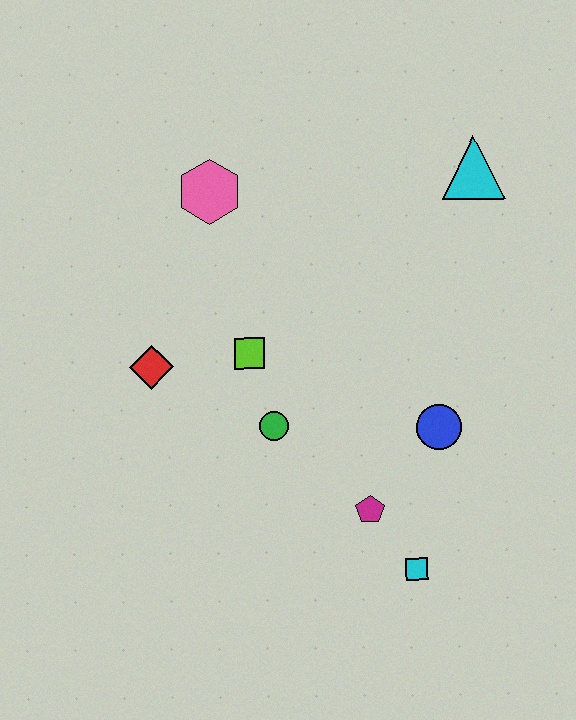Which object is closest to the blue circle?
The magenta pentagon is closest to the blue circle.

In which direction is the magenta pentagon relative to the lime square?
The magenta pentagon is below the lime square.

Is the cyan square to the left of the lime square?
No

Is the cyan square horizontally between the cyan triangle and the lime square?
Yes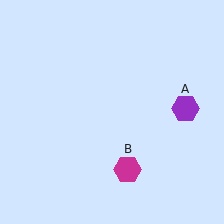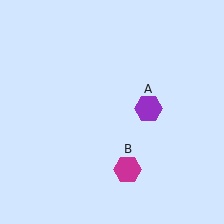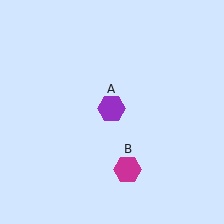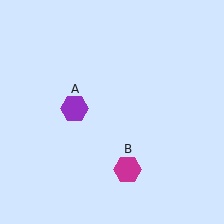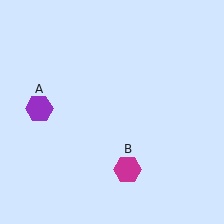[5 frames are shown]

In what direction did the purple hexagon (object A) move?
The purple hexagon (object A) moved left.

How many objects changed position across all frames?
1 object changed position: purple hexagon (object A).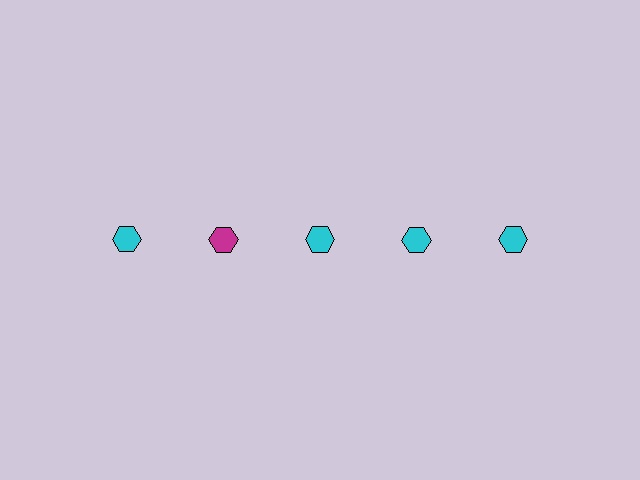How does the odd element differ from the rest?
It has a different color: magenta instead of cyan.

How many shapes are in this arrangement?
There are 5 shapes arranged in a grid pattern.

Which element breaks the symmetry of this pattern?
The magenta hexagon in the top row, second from left column breaks the symmetry. All other shapes are cyan hexagons.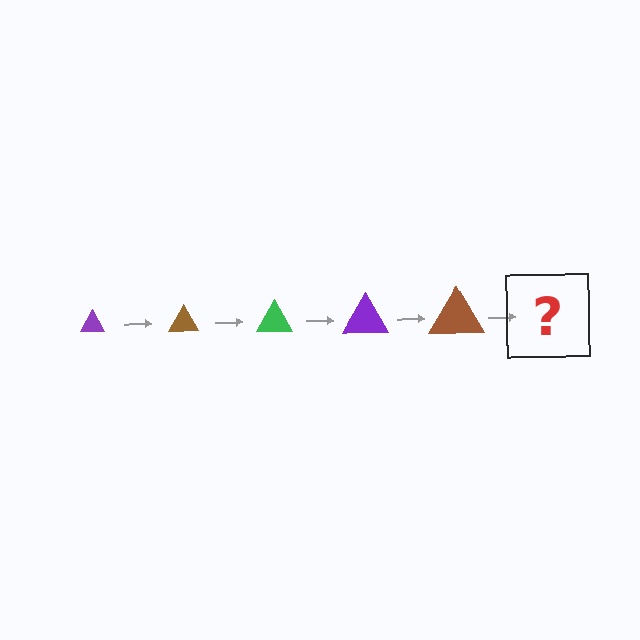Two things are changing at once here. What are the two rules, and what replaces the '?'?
The two rules are that the triangle grows larger each step and the color cycles through purple, brown, and green. The '?' should be a green triangle, larger than the previous one.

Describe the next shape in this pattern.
It should be a green triangle, larger than the previous one.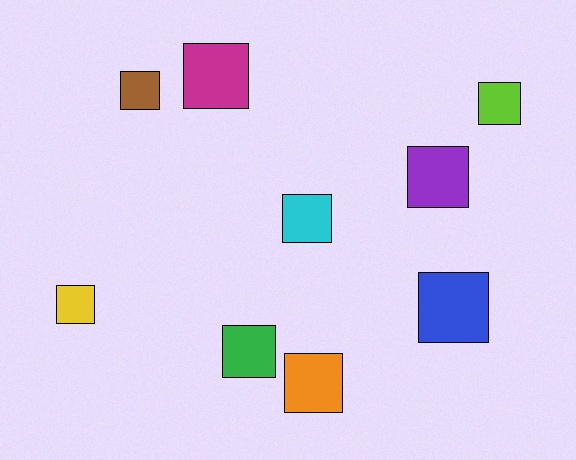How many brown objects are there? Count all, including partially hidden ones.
There is 1 brown object.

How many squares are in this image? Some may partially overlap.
There are 9 squares.